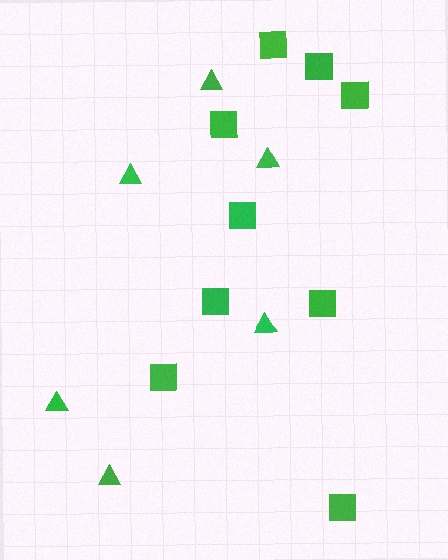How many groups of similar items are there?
There are 2 groups: one group of squares (9) and one group of triangles (6).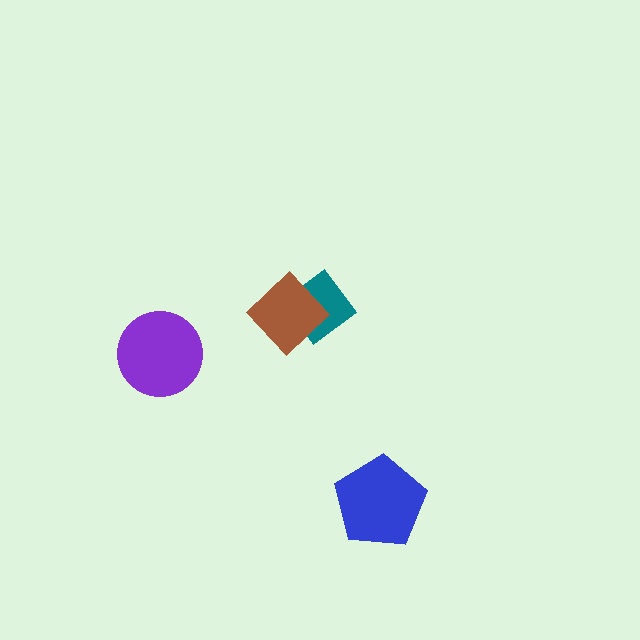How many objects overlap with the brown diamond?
1 object overlaps with the brown diamond.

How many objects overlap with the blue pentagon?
0 objects overlap with the blue pentagon.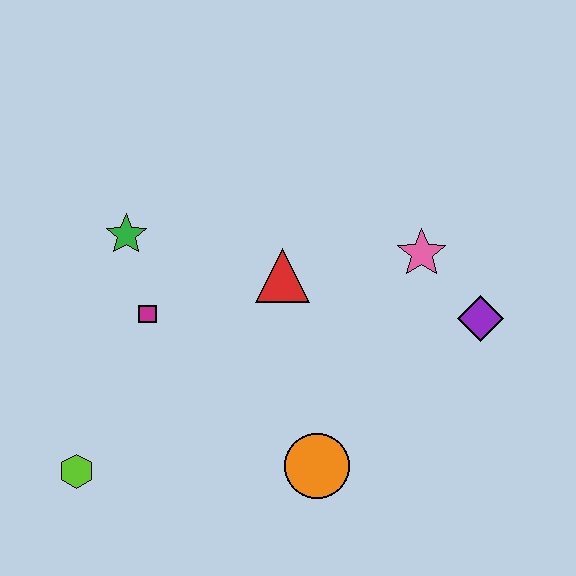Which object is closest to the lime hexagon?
The magenta square is closest to the lime hexagon.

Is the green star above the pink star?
Yes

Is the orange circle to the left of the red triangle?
No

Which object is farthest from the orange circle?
The green star is farthest from the orange circle.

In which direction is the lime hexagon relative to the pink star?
The lime hexagon is to the left of the pink star.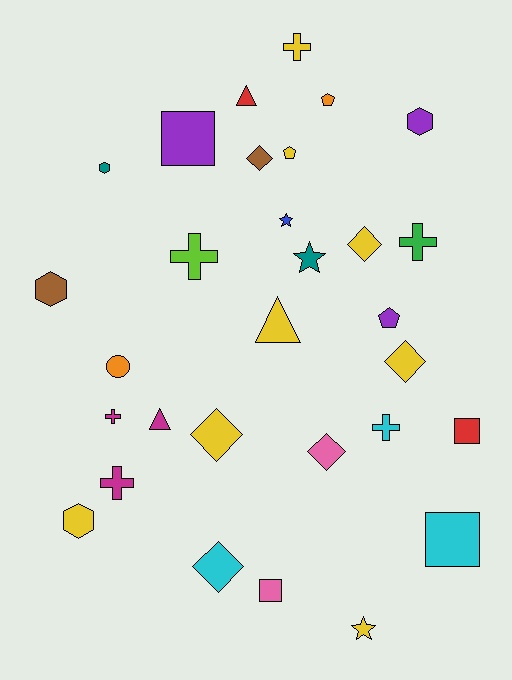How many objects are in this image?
There are 30 objects.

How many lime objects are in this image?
There is 1 lime object.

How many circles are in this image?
There is 1 circle.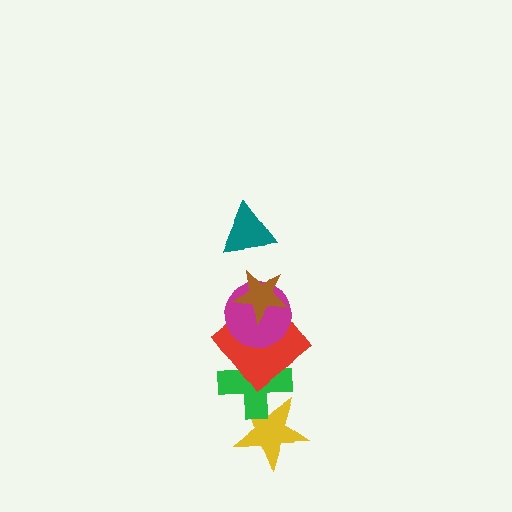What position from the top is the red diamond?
The red diamond is 4th from the top.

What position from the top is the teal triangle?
The teal triangle is 1st from the top.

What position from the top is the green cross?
The green cross is 5th from the top.